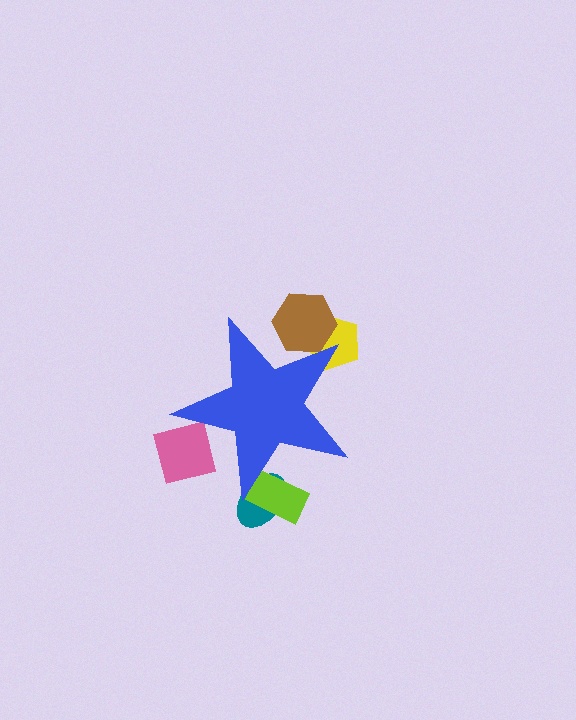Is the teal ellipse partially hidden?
Yes, the teal ellipse is partially hidden behind the blue star.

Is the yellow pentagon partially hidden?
Yes, the yellow pentagon is partially hidden behind the blue star.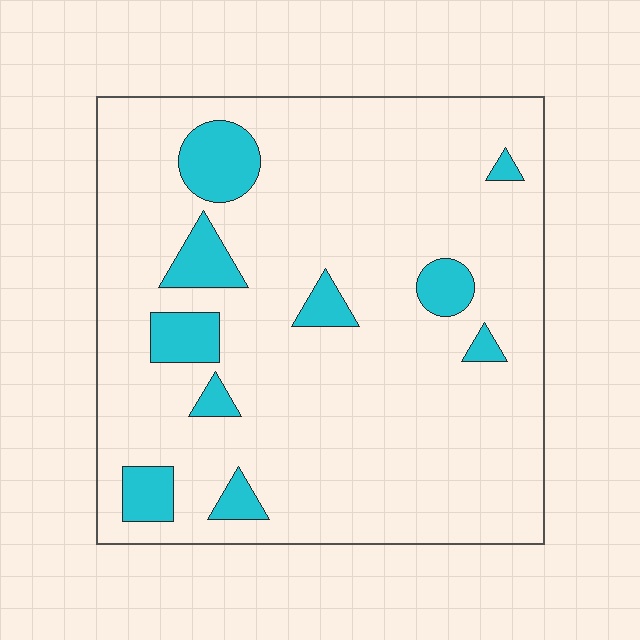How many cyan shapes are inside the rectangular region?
10.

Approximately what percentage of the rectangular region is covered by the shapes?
Approximately 10%.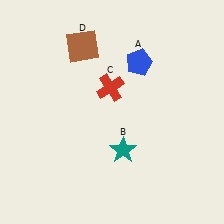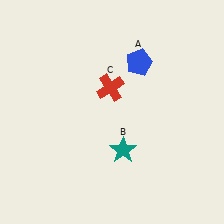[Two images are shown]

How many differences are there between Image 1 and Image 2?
There is 1 difference between the two images.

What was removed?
The brown square (D) was removed in Image 2.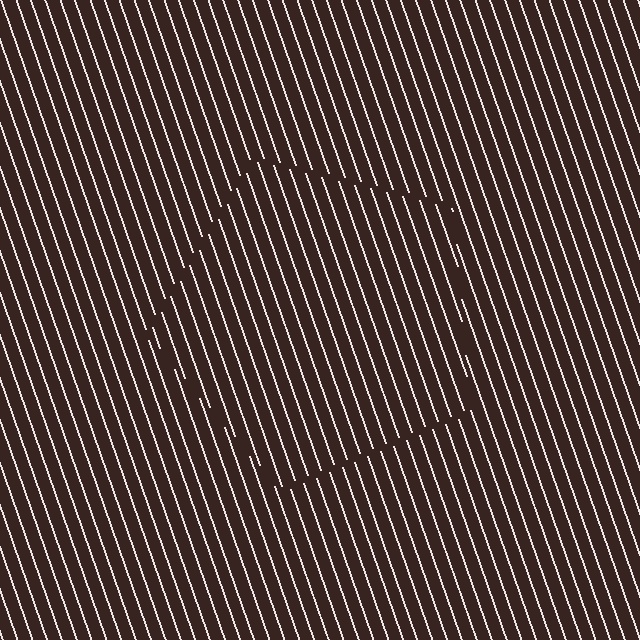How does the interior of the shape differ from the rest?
The interior of the shape contains the same grating, shifted by half a period — the contour is defined by the phase discontinuity where line-ends from the inner and outer gratings abut.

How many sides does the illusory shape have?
5 sides — the line-ends trace a pentagon.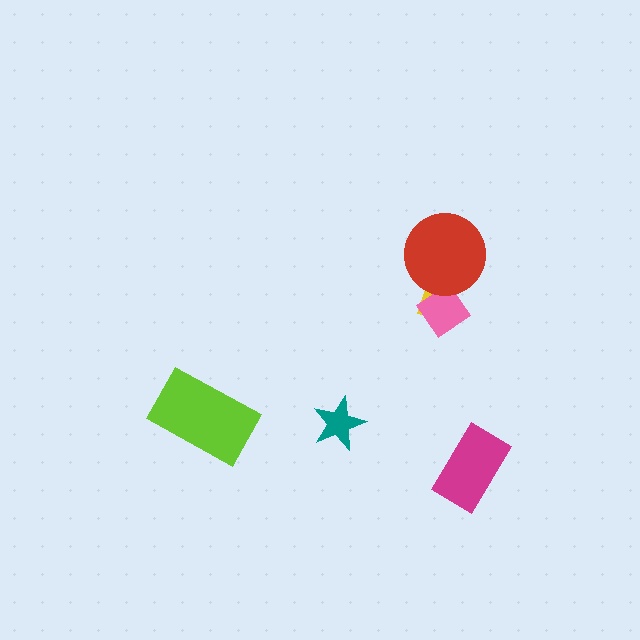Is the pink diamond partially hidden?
Yes, it is partially covered by another shape.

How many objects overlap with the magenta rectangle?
0 objects overlap with the magenta rectangle.